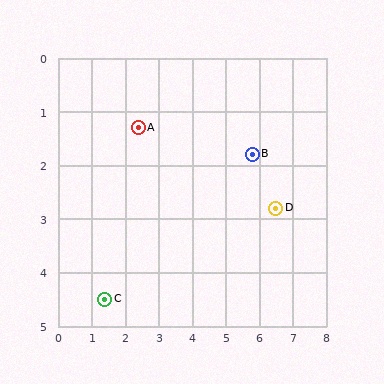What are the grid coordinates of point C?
Point C is at approximately (1.4, 4.5).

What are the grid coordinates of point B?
Point B is at approximately (5.8, 1.8).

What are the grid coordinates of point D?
Point D is at approximately (6.5, 2.8).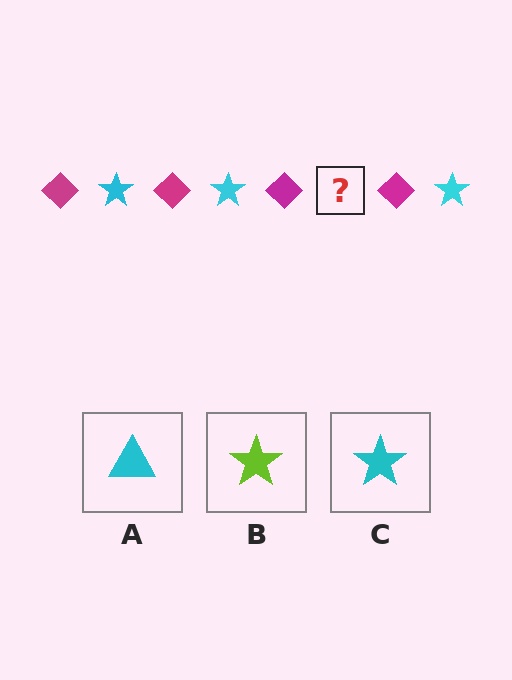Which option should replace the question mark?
Option C.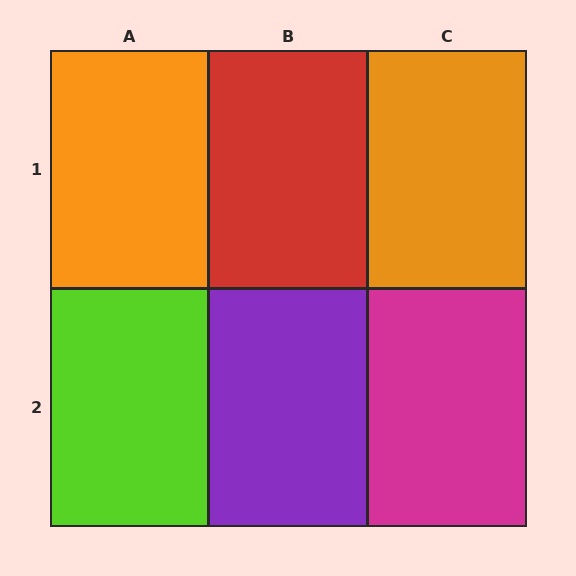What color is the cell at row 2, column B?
Purple.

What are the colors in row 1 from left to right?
Orange, red, orange.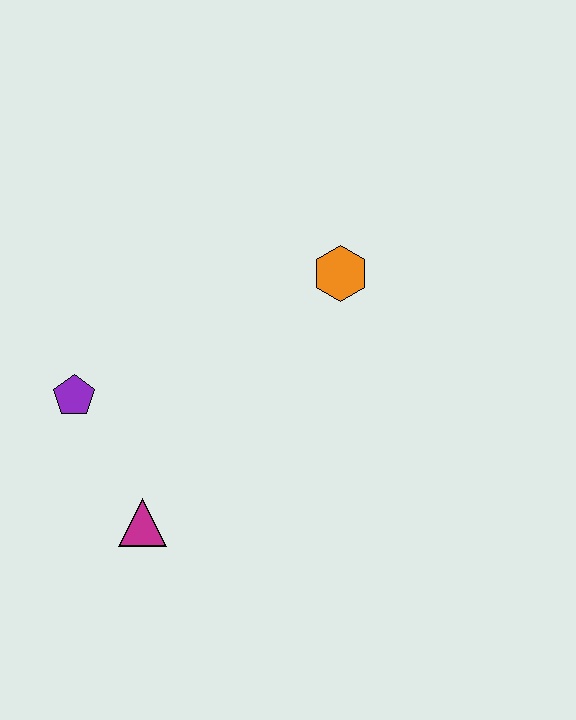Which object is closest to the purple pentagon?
The magenta triangle is closest to the purple pentagon.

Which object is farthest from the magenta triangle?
The orange hexagon is farthest from the magenta triangle.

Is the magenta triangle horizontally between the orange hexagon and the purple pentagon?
Yes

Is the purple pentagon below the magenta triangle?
No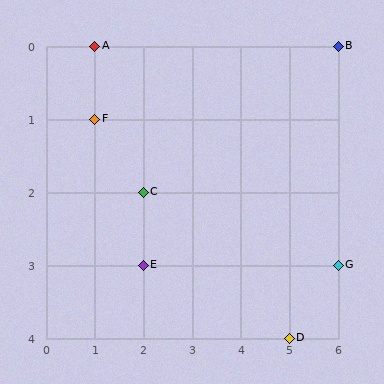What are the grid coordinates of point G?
Point G is at grid coordinates (6, 3).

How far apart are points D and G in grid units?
Points D and G are 1 column and 1 row apart (about 1.4 grid units diagonally).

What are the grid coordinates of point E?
Point E is at grid coordinates (2, 3).